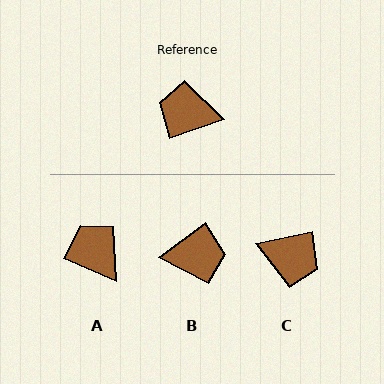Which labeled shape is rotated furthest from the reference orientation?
C, about 171 degrees away.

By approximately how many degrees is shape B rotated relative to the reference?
Approximately 163 degrees clockwise.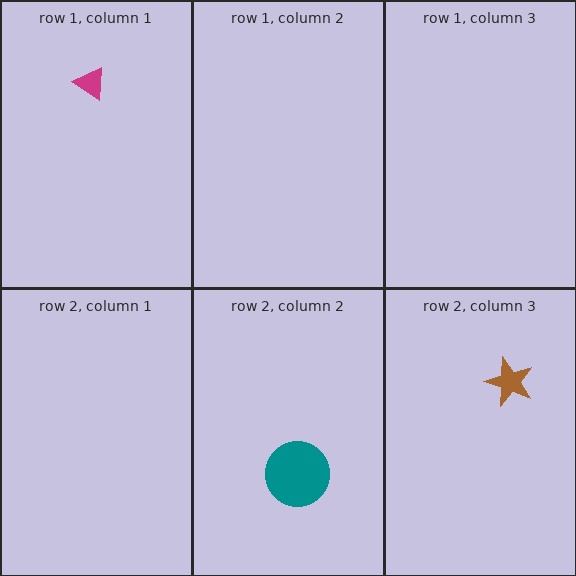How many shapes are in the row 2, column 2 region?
1.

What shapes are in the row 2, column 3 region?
The brown star.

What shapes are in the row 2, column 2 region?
The teal circle.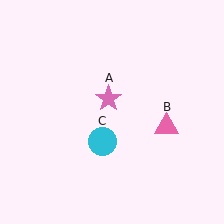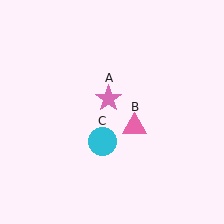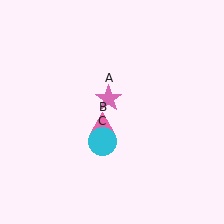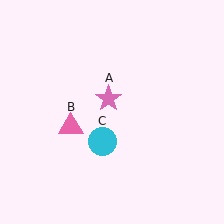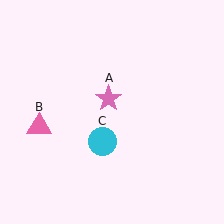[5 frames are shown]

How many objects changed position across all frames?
1 object changed position: pink triangle (object B).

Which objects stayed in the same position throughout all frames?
Pink star (object A) and cyan circle (object C) remained stationary.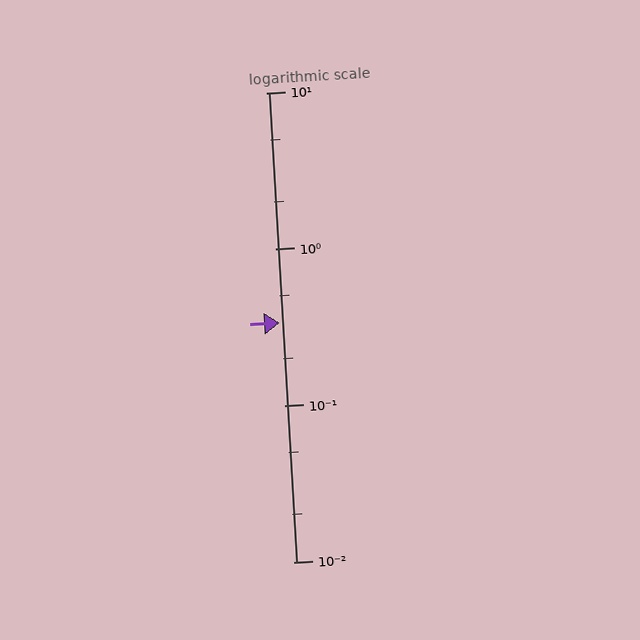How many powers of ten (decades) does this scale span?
The scale spans 3 decades, from 0.01 to 10.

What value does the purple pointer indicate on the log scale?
The pointer indicates approximately 0.34.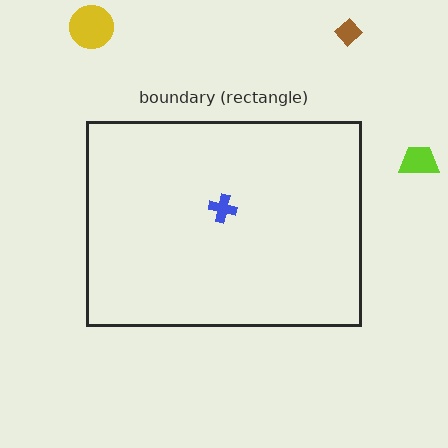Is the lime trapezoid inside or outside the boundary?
Outside.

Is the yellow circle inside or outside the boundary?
Outside.